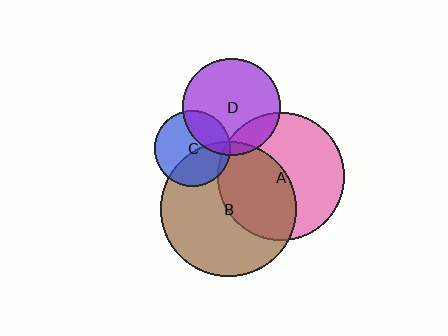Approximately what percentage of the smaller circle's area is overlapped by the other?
Approximately 20%.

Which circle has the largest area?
Circle B (brown).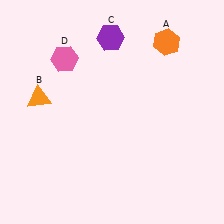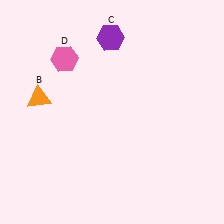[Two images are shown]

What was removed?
The orange hexagon (A) was removed in Image 2.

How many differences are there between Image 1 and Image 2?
There is 1 difference between the two images.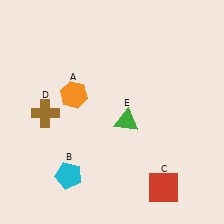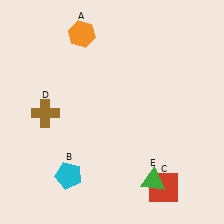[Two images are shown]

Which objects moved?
The objects that moved are: the orange hexagon (A), the green triangle (E).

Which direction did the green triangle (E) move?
The green triangle (E) moved down.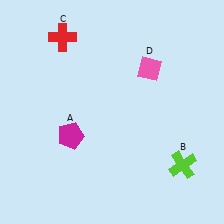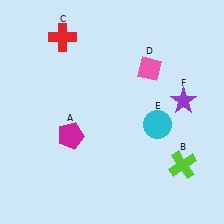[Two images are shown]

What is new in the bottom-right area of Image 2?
A cyan circle (E) was added in the bottom-right area of Image 2.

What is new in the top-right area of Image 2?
A purple star (F) was added in the top-right area of Image 2.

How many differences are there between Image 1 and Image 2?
There are 2 differences between the two images.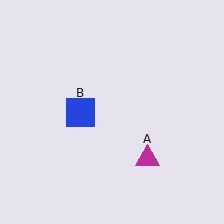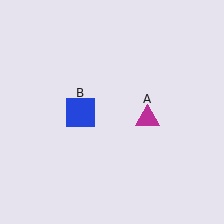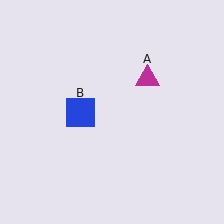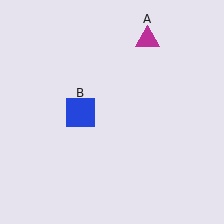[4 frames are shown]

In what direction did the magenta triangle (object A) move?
The magenta triangle (object A) moved up.